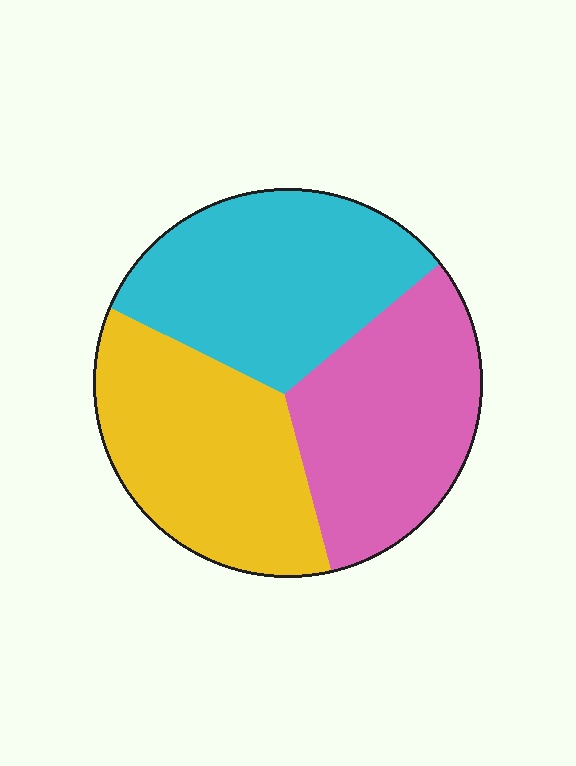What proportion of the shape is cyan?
Cyan takes up about one third (1/3) of the shape.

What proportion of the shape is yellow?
Yellow takes up about one third (1/3) of the shape.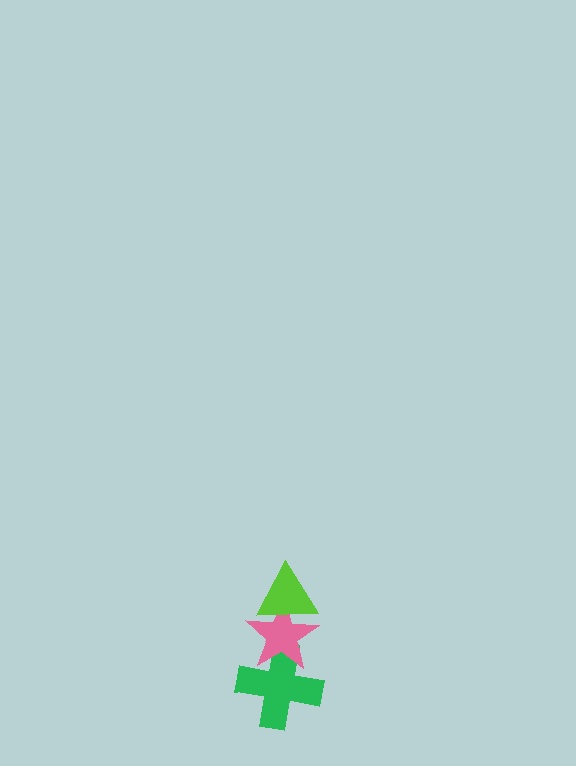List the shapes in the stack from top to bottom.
From top to bottom: the lime triangle, the pink star, the green cross.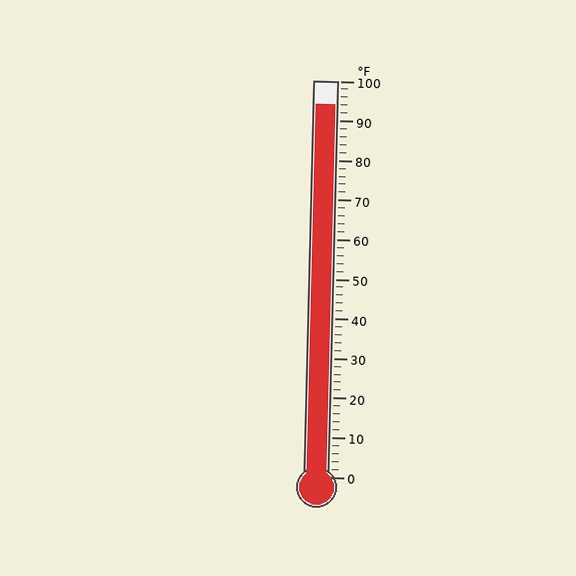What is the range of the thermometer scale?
The thermometer scale ranges from 0°F to 100°F.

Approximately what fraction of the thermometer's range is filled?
The thermometer is filled to approximately 95% of its range.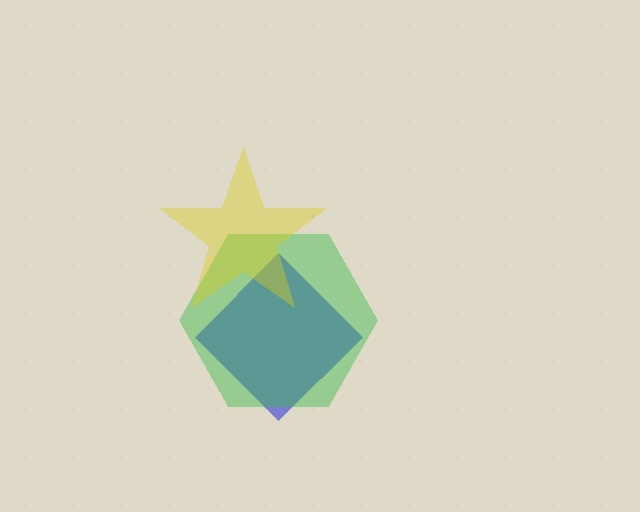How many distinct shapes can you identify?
There are 3 distinct shapes: a blue diamond, a green hexagon, a yellow star.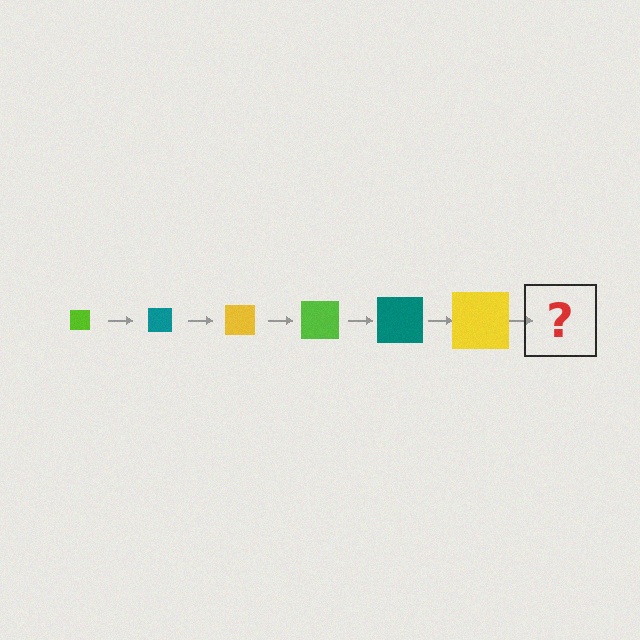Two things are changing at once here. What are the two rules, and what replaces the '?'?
The two rules are that the square grows larger each step and the color cycles through lime, teal, and yellow. The '?' should be a lime square, larger than the previous one.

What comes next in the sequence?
The next element should be a lime square, larger than the previous one.